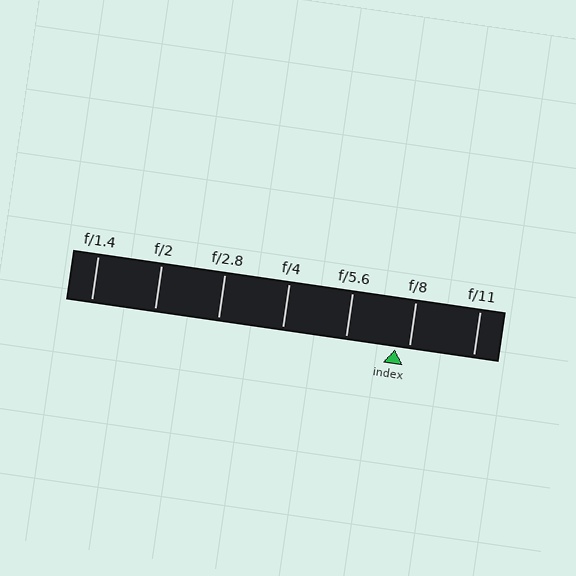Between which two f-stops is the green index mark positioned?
The index mark is between f/5.6 and f/8.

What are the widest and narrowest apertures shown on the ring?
The widest aperture shown is f/1.4 and the narrowest is f/11.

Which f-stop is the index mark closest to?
The index mark is closest to f/8.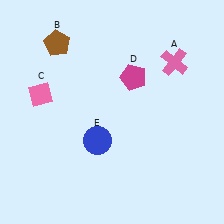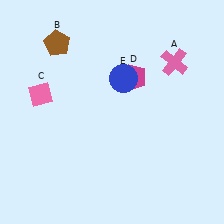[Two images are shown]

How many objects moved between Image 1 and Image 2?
1 object moved between the two images.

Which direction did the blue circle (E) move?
The blue circle (E) moved up.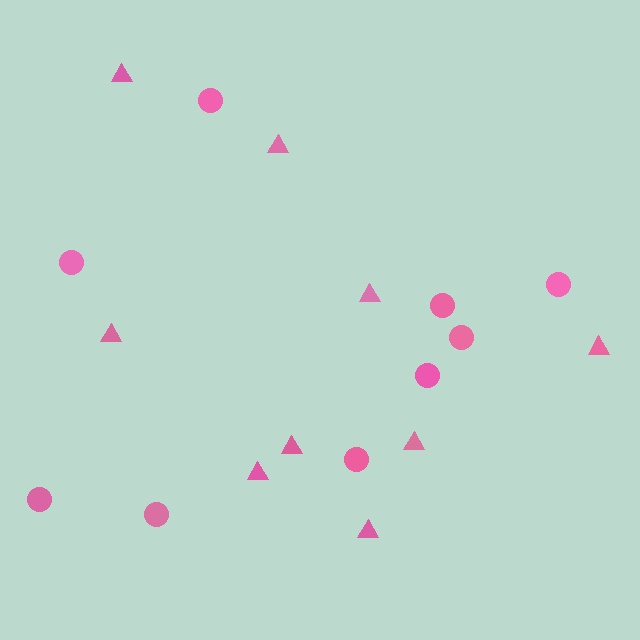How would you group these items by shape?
There are 2 groups: one group of circles (9) and one group of triangles (9).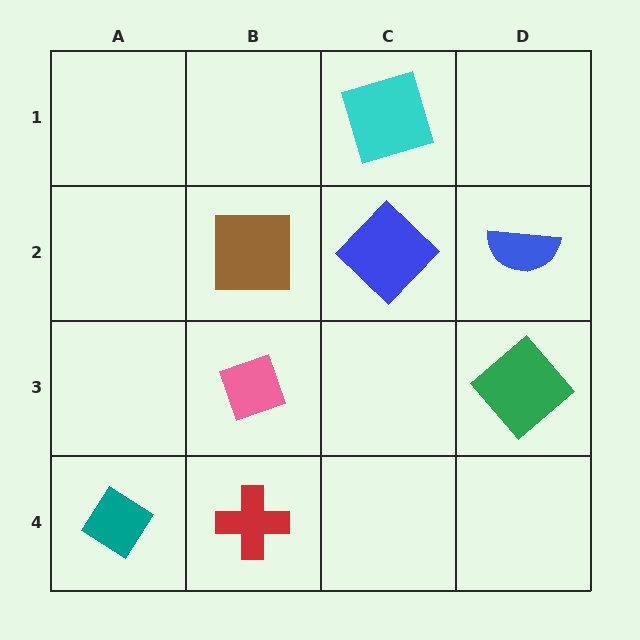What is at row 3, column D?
A green diamond.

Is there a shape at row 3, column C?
No, that cell is empty.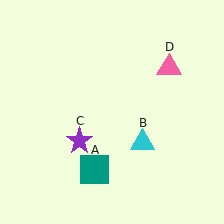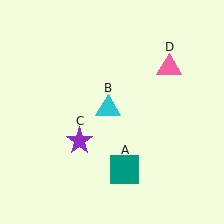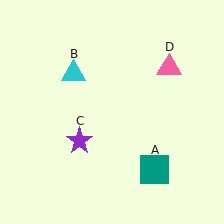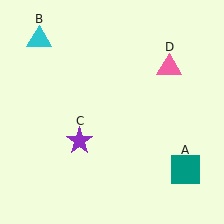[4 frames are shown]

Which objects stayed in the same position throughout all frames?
Purple star (object C) and pink triangle (object D) remained stationary.